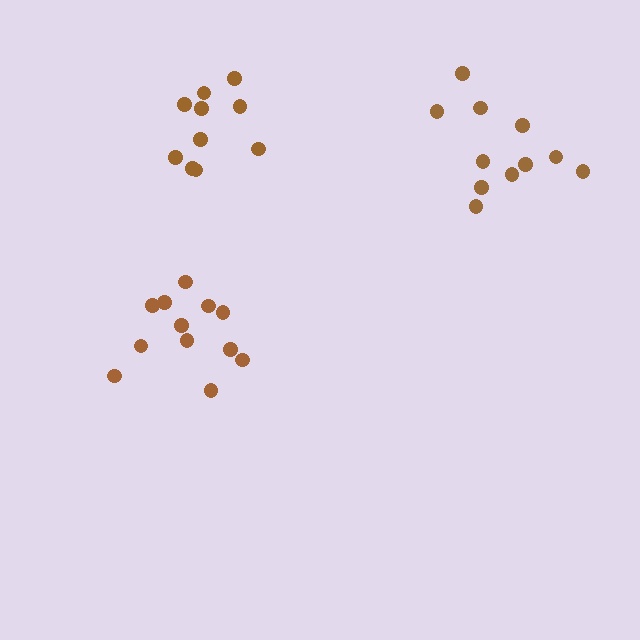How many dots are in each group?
Group 1: 12 dots, Group 2: 11 dots, Group 3: 10 dots (33 total).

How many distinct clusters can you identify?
There are 3 distinct clusters.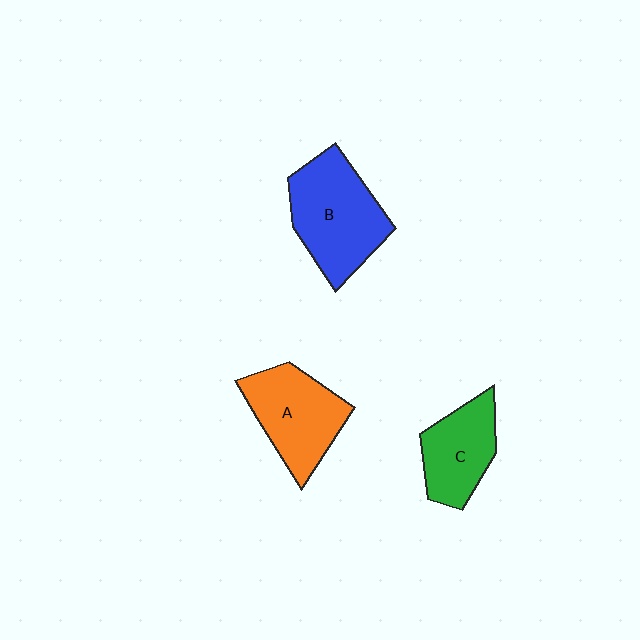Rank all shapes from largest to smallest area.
From largest to smallest: B (blue), A (orange), C (green).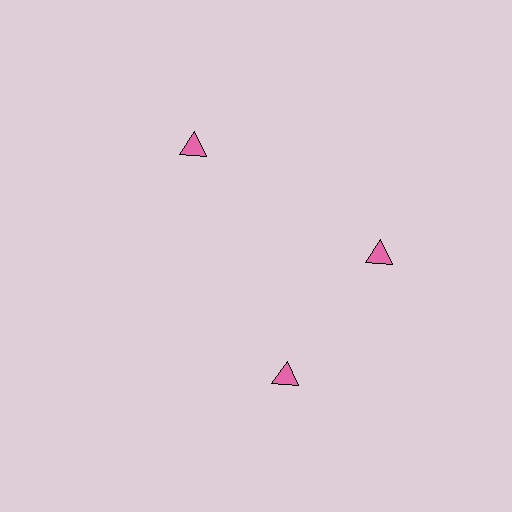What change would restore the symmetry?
The symmetry would be restored by rotating it back into even spacing with its neighbors so that all 3 triangles sit at equal angles and equal distance from the center.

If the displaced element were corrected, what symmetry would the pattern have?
It would have 3-fold rotational symmetry — the pattern would map onto itself every 120 degrees.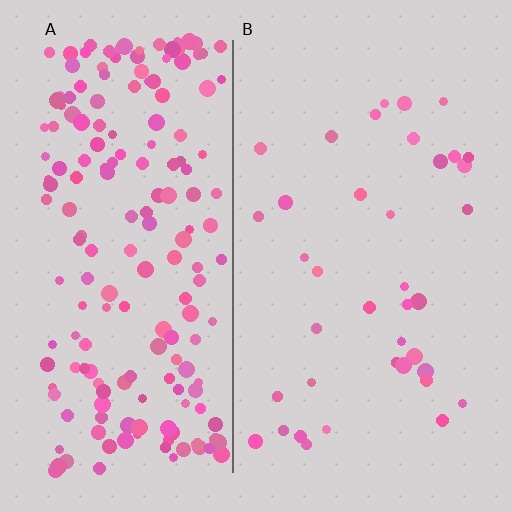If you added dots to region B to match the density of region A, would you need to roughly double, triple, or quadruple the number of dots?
Approximately quadruple.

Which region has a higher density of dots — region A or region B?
A (the left).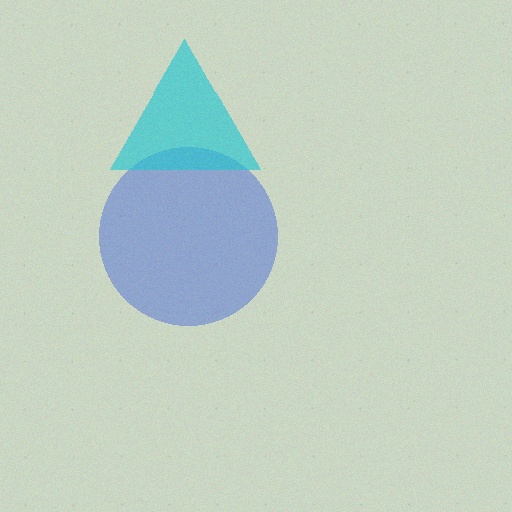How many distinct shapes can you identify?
There are 2 distinct shapes: a blue circle, a cyan triangle.